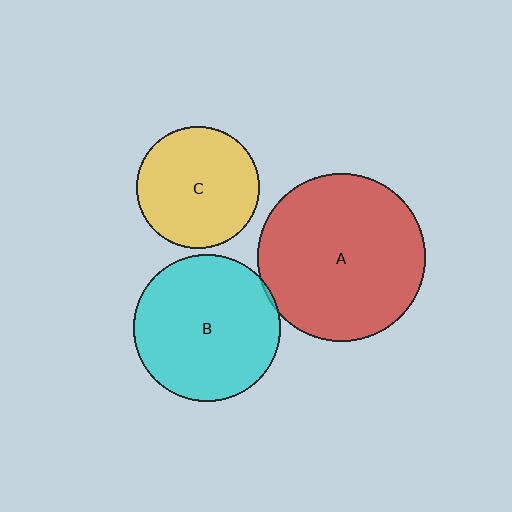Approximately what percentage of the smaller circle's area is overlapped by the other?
Approximately 5%.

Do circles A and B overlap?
Yes.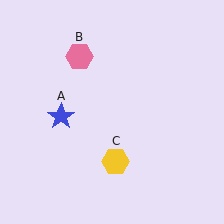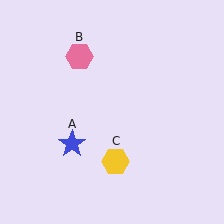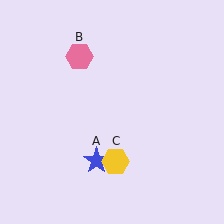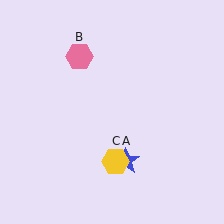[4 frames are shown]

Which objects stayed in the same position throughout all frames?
Pink hexagon (object B) and yellow hexagon (object C) remained stationary.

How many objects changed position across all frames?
1 object changed position: blue star (object A).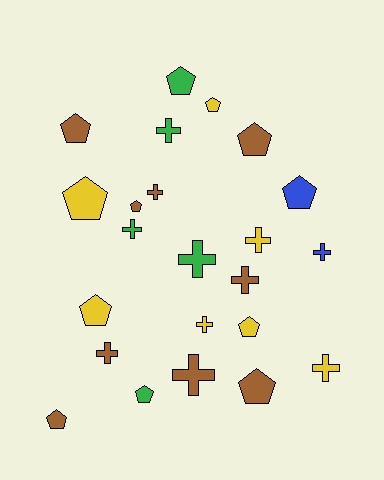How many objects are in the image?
There are 23 objects.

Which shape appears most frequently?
Pentagon, with 12 objects.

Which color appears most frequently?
Brown, with 9 objects.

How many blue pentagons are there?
There is 1 blue pentagon.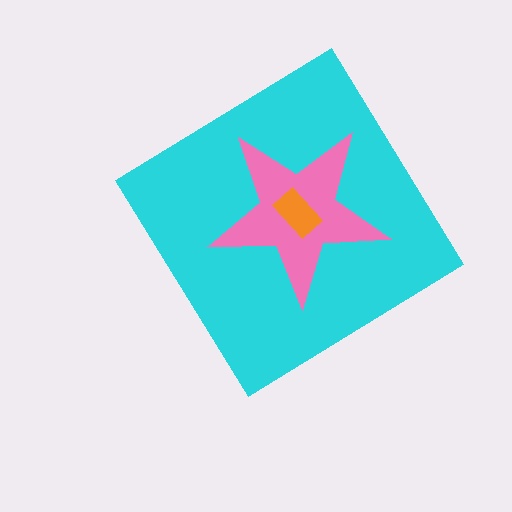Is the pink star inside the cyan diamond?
Yes.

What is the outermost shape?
The cyan diamond.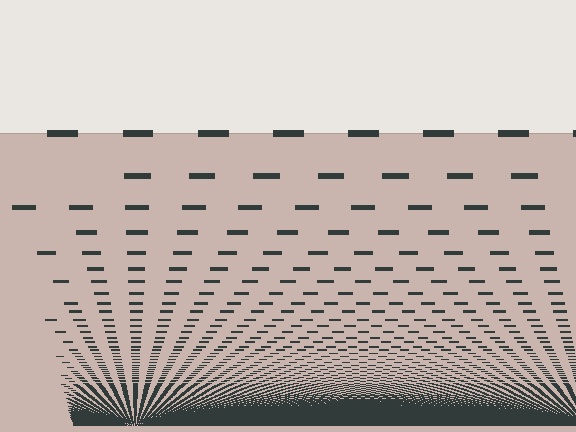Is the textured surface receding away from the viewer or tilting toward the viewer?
The surface appears to tilt toward the viewer. Texture elements get larger and sparser toward the top.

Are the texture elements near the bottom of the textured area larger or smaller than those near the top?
Smaller. The gradient is inverted — elements near the bottom are smaller and denser.